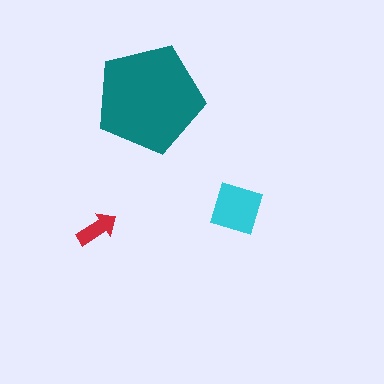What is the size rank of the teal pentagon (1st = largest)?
1st.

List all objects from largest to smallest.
The teal pentagon, the cyan diamond, the red arrow.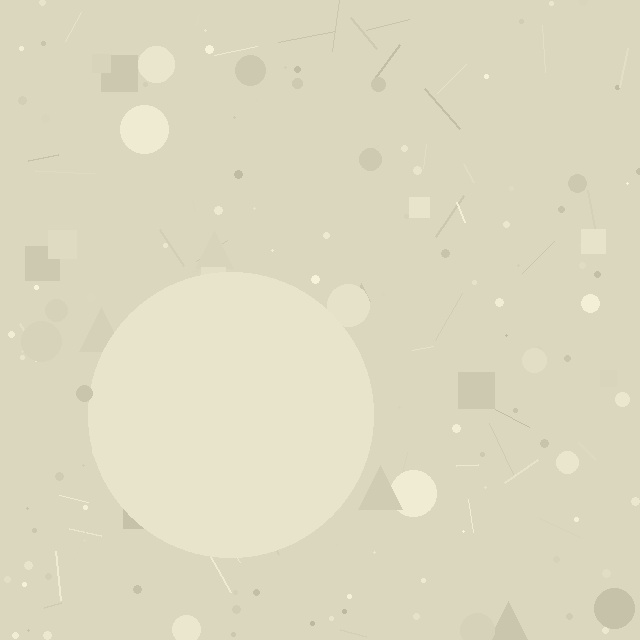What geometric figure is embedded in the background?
A circle is embedded in the background.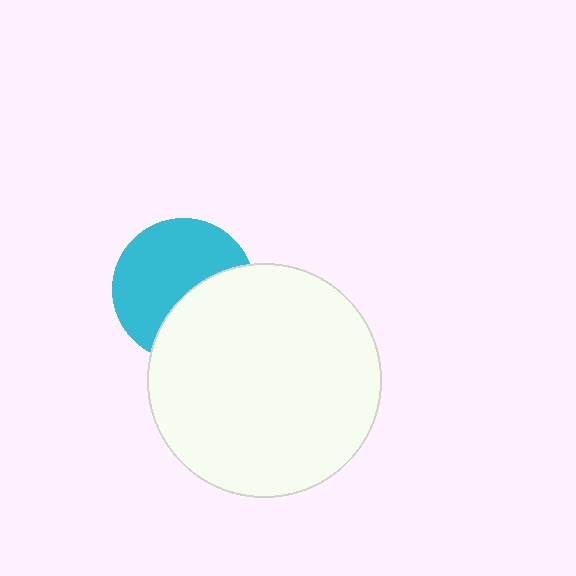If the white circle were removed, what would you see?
You would see the complete cyan circle.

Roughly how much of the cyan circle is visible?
About half of it is visible (roughly 60%).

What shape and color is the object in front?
The object in front is a white circle.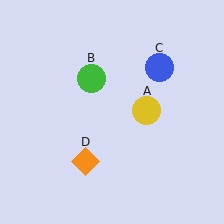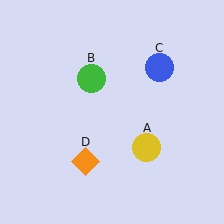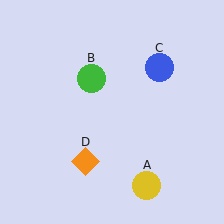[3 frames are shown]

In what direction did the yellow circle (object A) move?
The yellow circle (object A) moved down.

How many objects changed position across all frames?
1 object changed position: yellow circle (object A).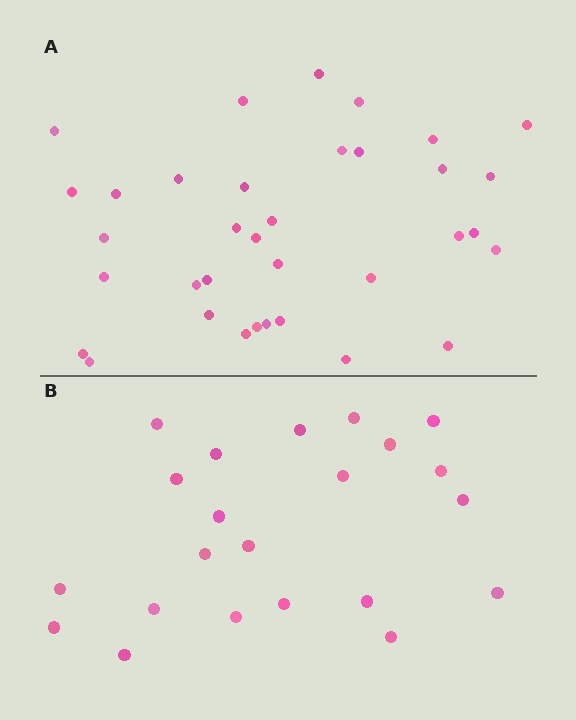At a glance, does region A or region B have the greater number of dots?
Region A (the top region) has more dots.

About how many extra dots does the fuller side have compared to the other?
Region A has approximately 15 more dots than region B.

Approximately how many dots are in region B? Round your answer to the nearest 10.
About 20 dots. (The exact count is 22, which rounds to 20.)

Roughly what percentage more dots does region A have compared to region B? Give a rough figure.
About 60% more.